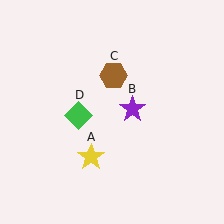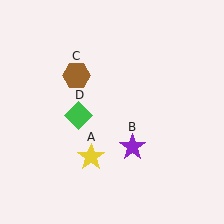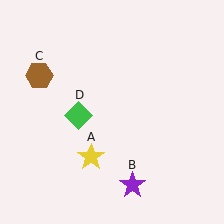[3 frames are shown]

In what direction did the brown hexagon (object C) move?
The brown hexagon (object C) moved left.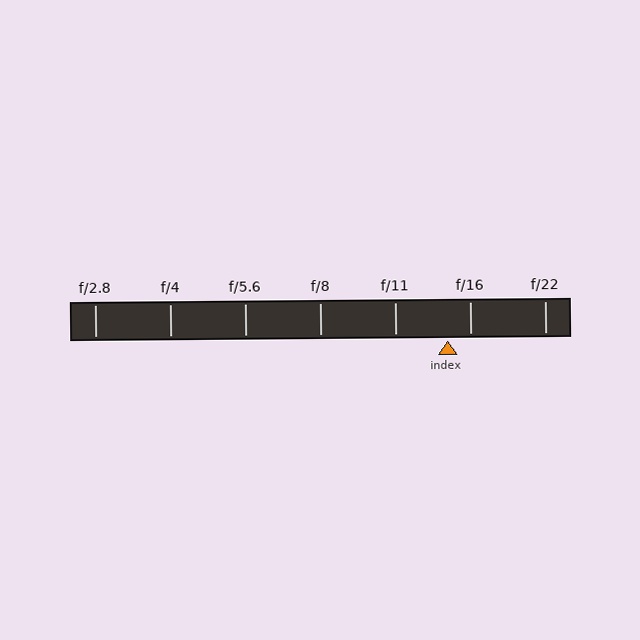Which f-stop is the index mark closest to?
The index mark is closest to f/16.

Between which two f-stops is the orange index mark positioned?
The index mark is between f/11 and f/16.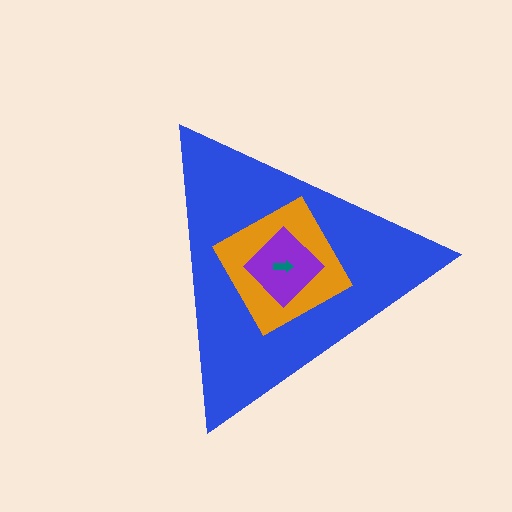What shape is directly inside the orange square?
The purple diamond.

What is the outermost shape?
The blue triangle.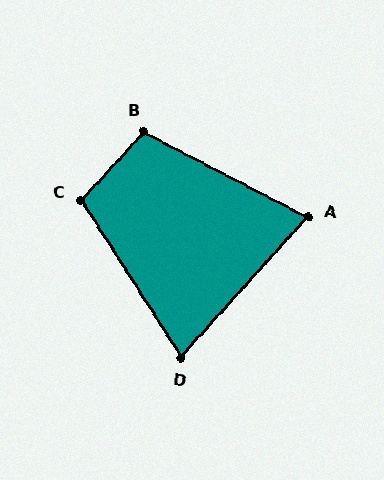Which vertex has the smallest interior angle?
D, at approximately 75 degrees.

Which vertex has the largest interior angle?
B, at approximately 105 degrees.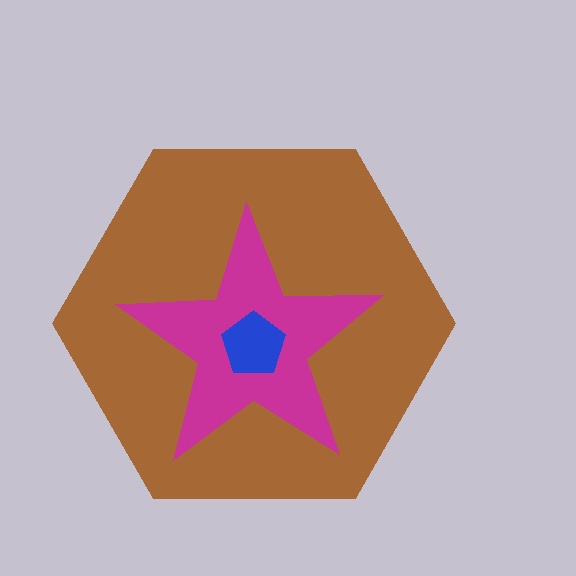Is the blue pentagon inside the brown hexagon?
Yes.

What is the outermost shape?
The brown hexagon.